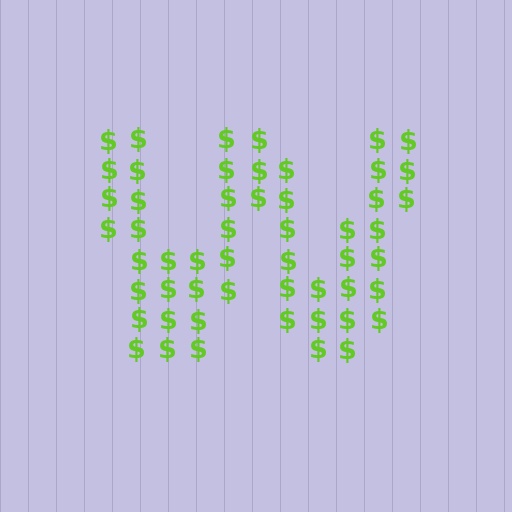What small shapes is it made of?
It is made of small dollar signs.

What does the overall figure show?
The overall figure shows the letter W.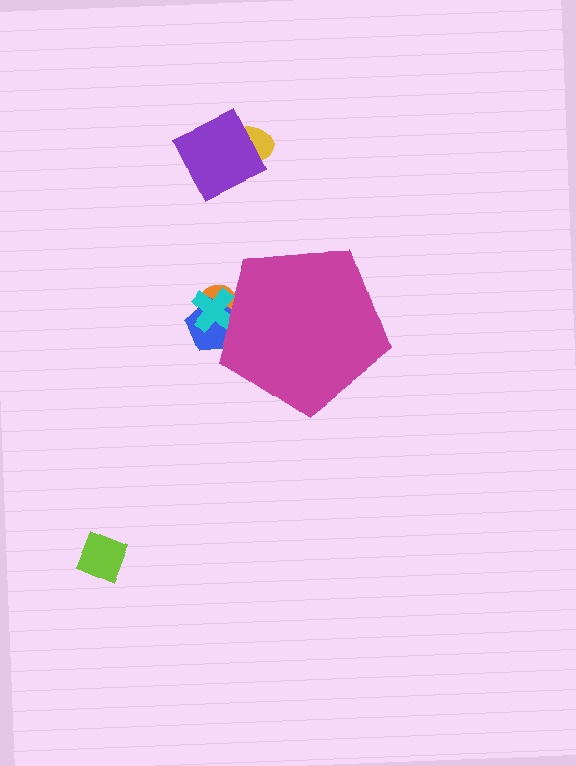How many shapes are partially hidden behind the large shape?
3 shapes are partially hidden.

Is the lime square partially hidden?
No, the lime square is fully visible.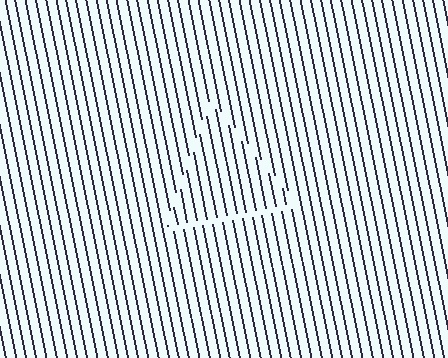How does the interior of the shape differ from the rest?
The interior of the shape contains the same grating, shifted by half a period — the contour is defined by the phase discontinuity where line-ends from the inner and outer gratings abut.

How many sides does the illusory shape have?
3 sides — the line-ends trace a triangle.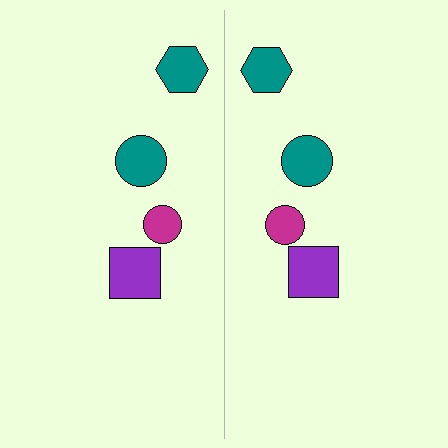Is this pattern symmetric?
Yes, this pattern has bilateral (reflection) symmetry.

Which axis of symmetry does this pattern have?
The pattern has a vertical axis of symmetry running through the center of the image.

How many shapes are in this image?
There are 8 shapes in this image.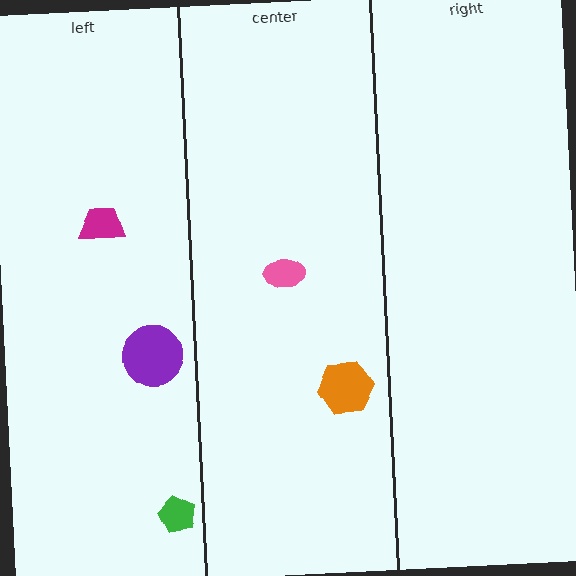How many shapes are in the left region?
3.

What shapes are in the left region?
The magenta trapezoid, the purple circle, the green pentagon.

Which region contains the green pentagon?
The left region.